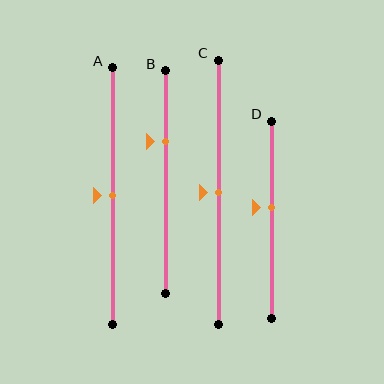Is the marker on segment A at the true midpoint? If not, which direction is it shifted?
Yes, the marker on segment A is at the true midpoint.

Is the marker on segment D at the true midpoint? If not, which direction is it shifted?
No, the marker on segment D is shifted upward by about 6% of the segment length.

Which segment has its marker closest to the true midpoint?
Segment A has its marker closest to the true midpoint.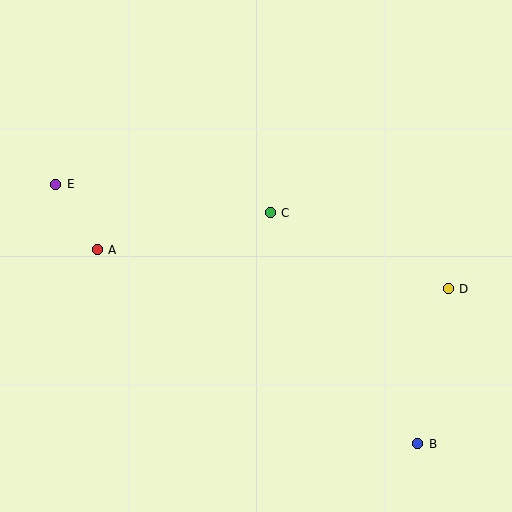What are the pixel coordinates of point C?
Point C is at (270, 213).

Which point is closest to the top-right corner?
Point D is closest to the top-right corner.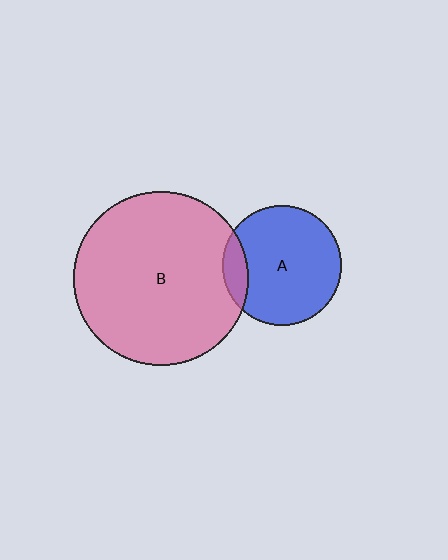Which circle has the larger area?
Circle B (pink).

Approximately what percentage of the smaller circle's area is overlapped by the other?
Approximately 10%.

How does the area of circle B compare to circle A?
Approximately 2.1 times.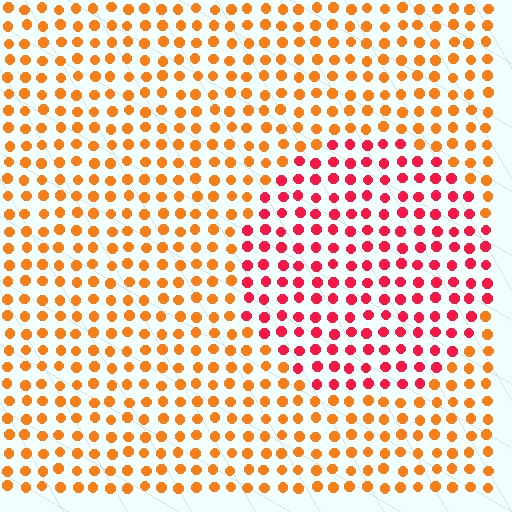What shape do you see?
I see a circle.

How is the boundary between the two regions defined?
The boundary is defined purely by a slight shift in hue (about 40 degrees). Spacing, size, and orientation are identical on both sides.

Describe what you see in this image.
The image is filled with small orange elements in a uniform arrangement. A circle-shaped region is visible where the elements are tinted to a slightly different hue, forming a subtle color boundary.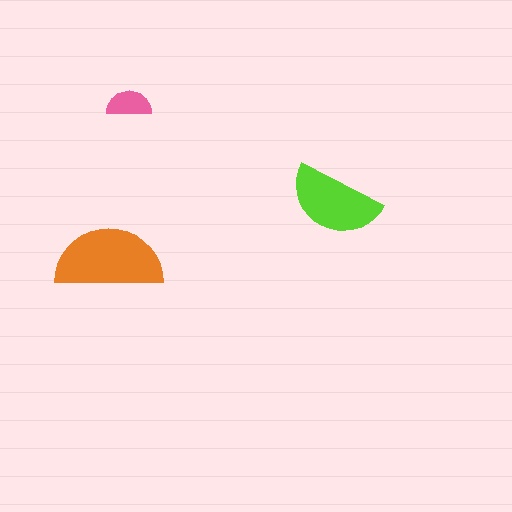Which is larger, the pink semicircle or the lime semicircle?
The lime one.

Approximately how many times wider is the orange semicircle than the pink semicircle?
About 2.5 times wider.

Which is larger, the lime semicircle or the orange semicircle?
The orange one.